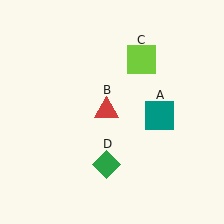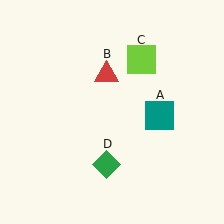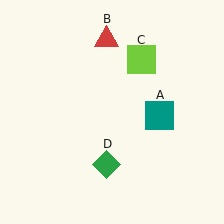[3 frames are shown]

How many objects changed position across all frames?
1 object changed position: red triangle (object B).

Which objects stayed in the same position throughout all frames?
Teal square (object A) and lime square (object C) and green diamond (object D) remained stationary.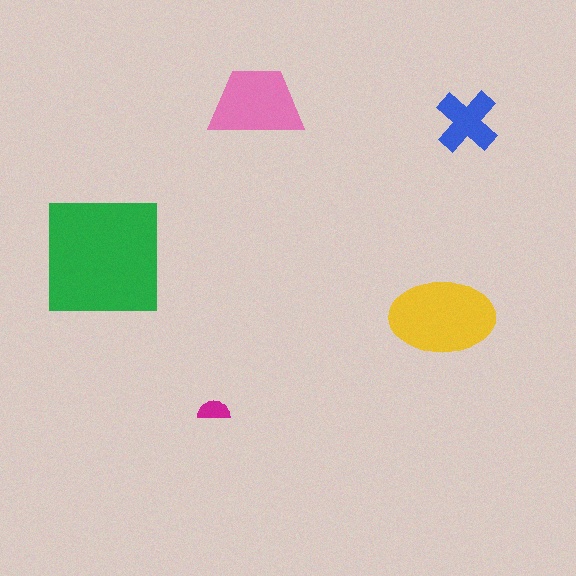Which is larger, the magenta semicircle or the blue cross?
The blue cross.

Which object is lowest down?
The magenta semicircle is bottommost.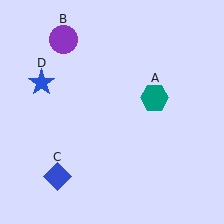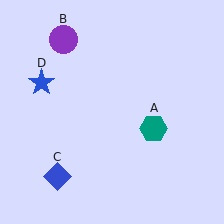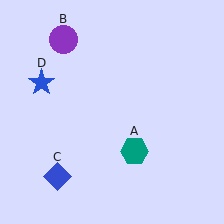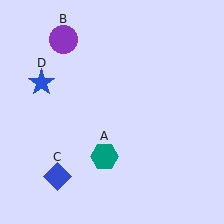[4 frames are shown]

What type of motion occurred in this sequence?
The teal hexagon (object A) rotated clockwise around the center of the scene.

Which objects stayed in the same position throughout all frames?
Purple circle (object B) and blue diamond (object C) and blue star (object D) remained stationary.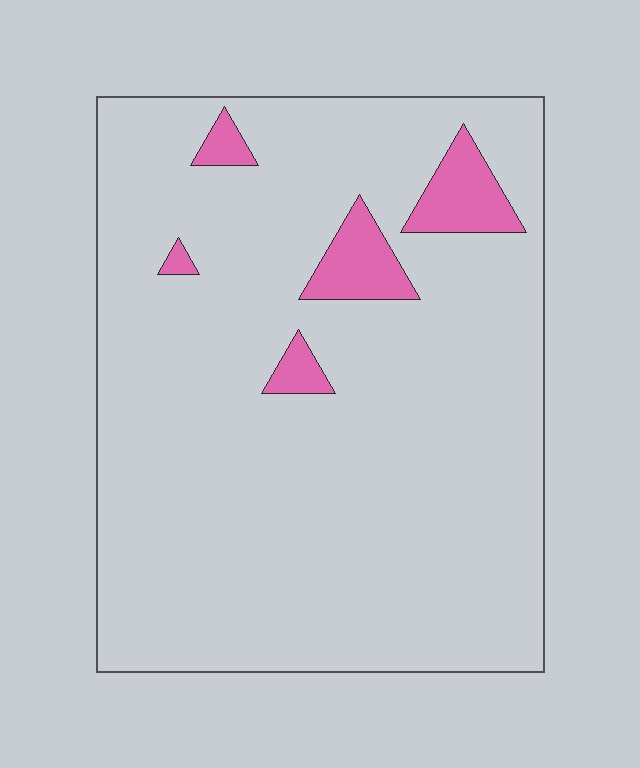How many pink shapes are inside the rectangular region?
5.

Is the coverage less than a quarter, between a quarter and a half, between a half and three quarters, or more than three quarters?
Less than a quarter.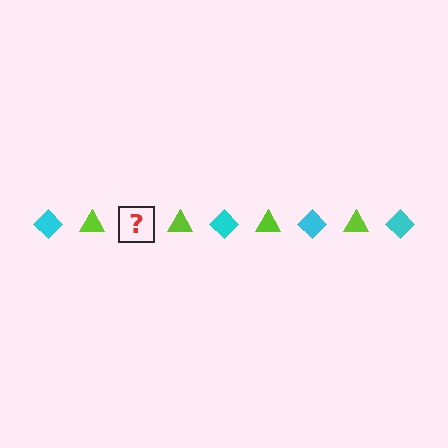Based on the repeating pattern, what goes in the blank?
The blank should be a cyan diamond.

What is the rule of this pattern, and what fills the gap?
The rule is that the pattern alternates between cyan diamond and lime triangle. The gap should be filled with a cyan diamond.